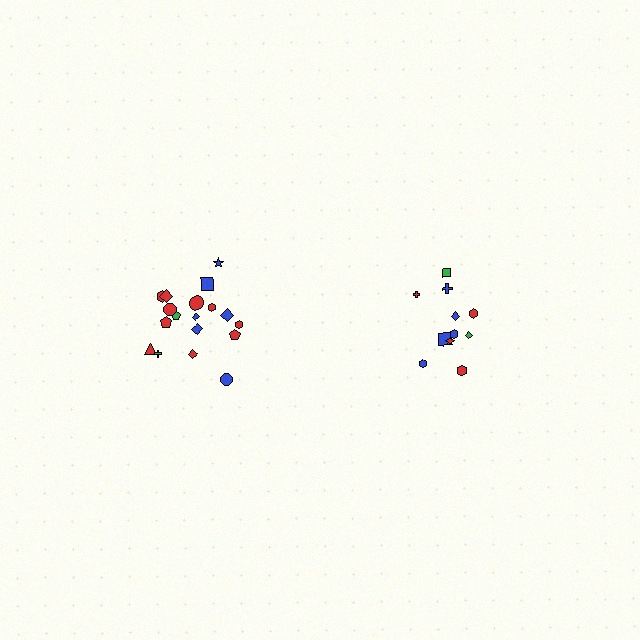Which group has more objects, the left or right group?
The left group.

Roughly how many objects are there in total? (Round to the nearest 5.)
Roughly 30 objects in total.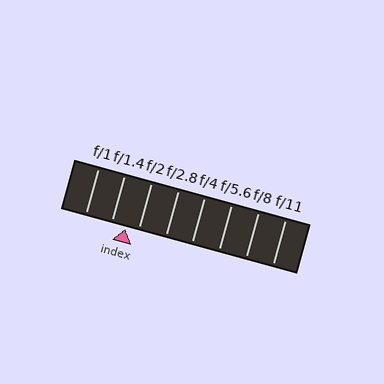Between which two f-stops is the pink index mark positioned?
The index mark is between f/1.4 and f/2.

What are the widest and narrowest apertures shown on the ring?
The widest aperture shown is f/1 and the narrowest is f/11.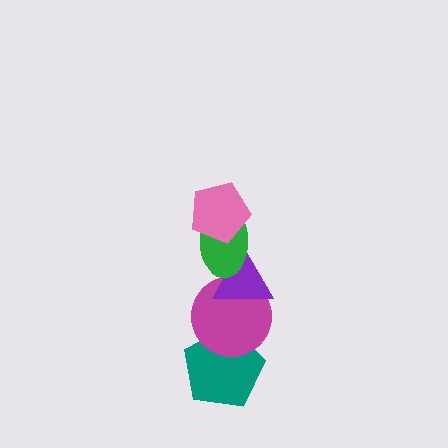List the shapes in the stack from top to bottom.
From top to bottom: the pink pentagon, the green ellipse, the purple triangle, the magenta circle, the teal pentagon.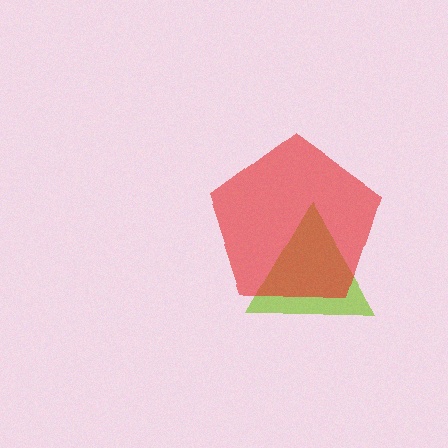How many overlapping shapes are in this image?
There are 2 overlapping shapes in the image.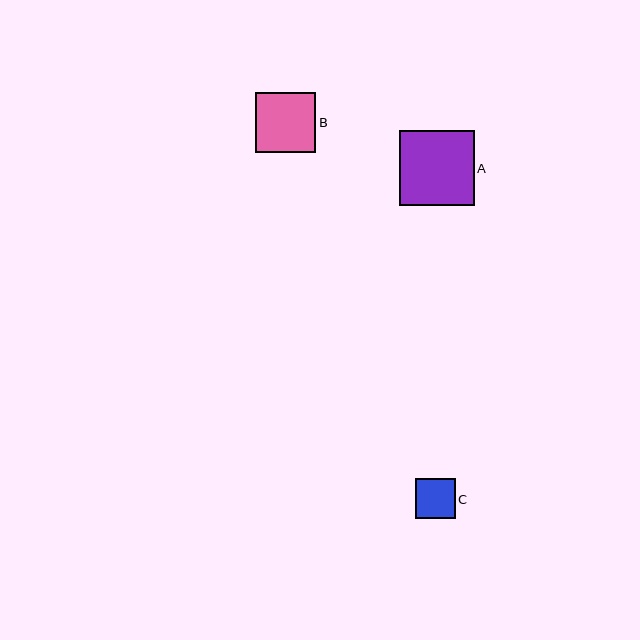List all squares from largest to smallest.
From largest to smallest: A, B, C.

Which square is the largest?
Square A is the largest with a size of approximately 75 pixels.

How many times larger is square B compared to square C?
Square B is approximately 1.5 times the size of square C.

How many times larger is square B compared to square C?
Square B is approximately 1.5 times the size of square C.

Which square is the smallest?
Square C is the smallest with a size of approximately 40 pixels.